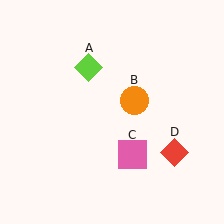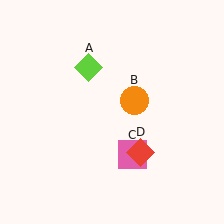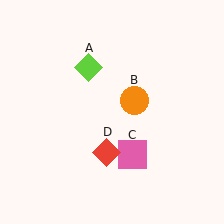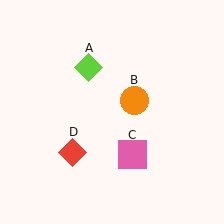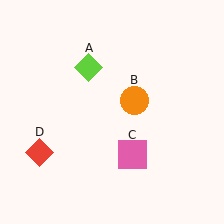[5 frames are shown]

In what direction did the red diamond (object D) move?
The red diamond (object D) moved left.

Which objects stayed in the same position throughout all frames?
Lime diamond (object A) and orange circle (object B) and pink square (object C) remained stationary.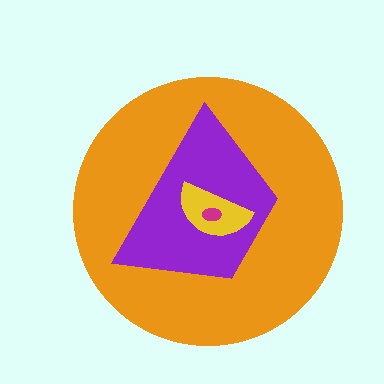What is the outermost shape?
The orange circle.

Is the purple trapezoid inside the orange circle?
Yes.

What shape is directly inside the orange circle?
The purple trapezoid.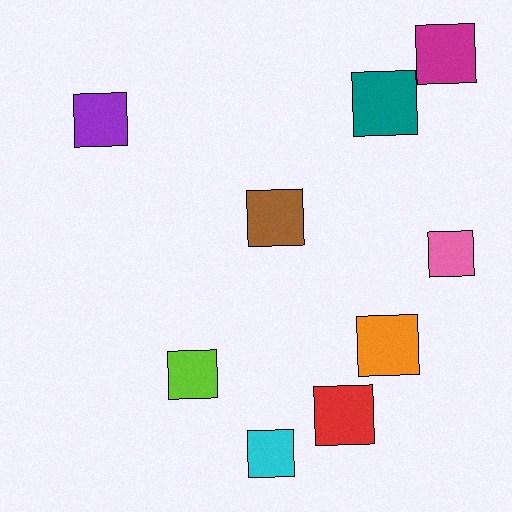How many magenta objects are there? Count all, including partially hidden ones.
There is 1 magenta object.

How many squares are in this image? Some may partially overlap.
There are 9 squares.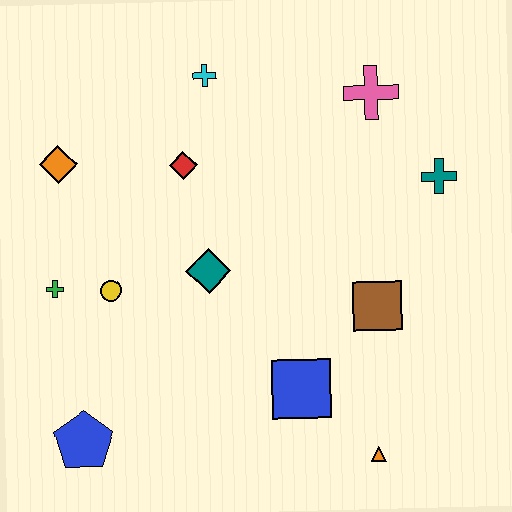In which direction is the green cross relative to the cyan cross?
The green cross is below the cyan cross.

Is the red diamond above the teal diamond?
Yes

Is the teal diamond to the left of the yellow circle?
No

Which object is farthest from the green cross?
The teal cross is farthest from the green cross.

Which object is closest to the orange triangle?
The blue square is closest to the orange triangle.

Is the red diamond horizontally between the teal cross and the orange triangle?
No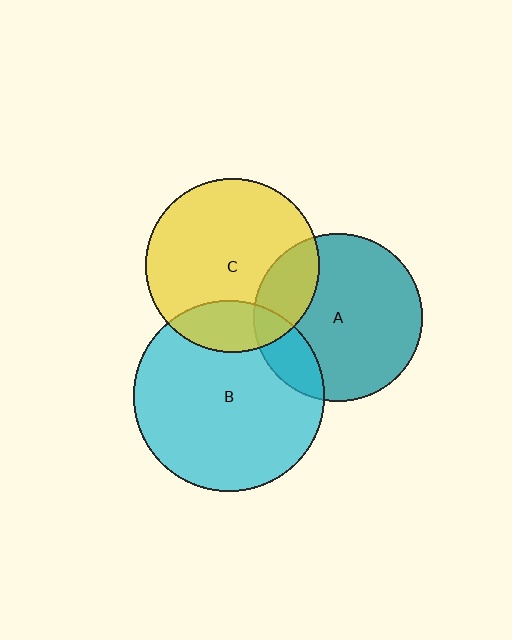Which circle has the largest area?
Circle B (cyan).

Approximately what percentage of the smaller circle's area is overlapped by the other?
Approximately 20%.